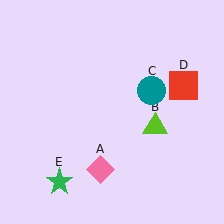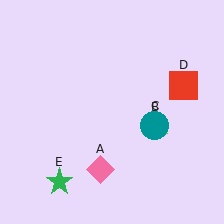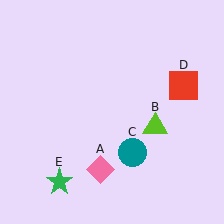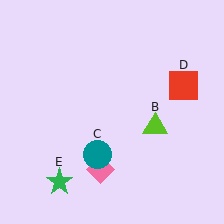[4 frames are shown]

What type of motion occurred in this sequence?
The teal circle (object C) rotated clockwise around the center of the scene.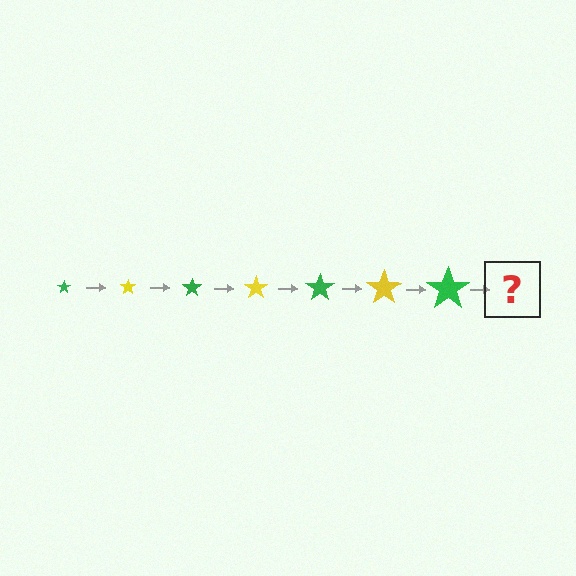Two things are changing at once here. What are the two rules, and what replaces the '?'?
The two rules are that the star grows larger each step and the color cycles through green and yellow. The '?' should be a yellow star, larger than the previous one.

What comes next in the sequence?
The next element should be a yellow star, larger than the previous one.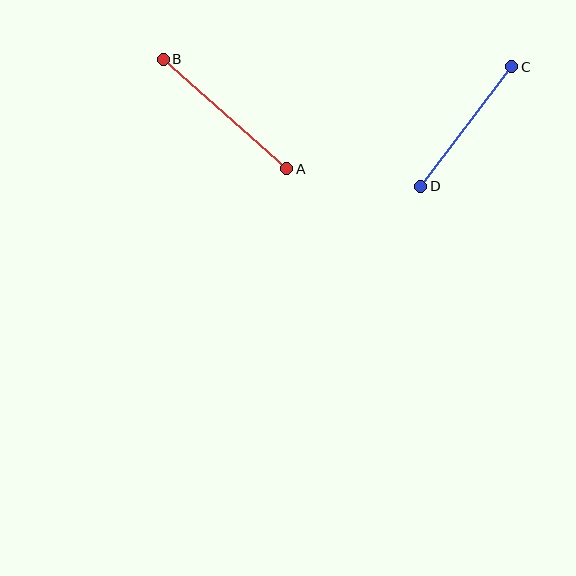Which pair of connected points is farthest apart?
Points A and B are farthest apart.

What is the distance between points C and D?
The distance is approximately 150 pixels.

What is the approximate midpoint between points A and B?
The midpoint is at approximately (225, 114) pixels.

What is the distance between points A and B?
The distance is approximately 165 pixels.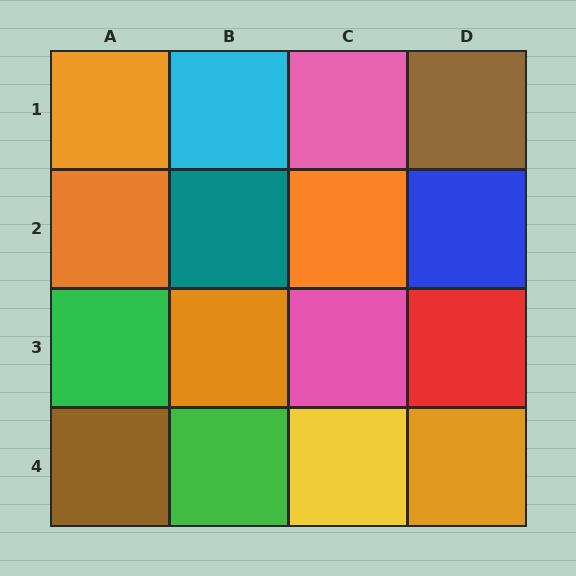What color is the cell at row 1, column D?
Brown.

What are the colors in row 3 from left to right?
Green, orange, pink, red.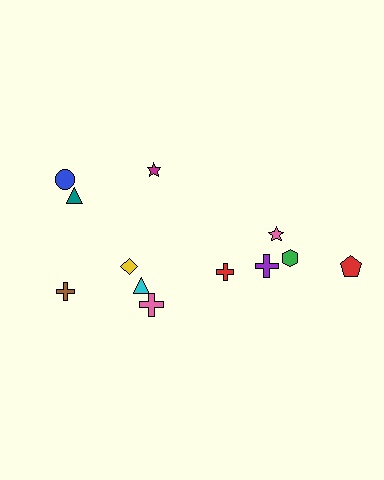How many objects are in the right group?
There are 5 objects.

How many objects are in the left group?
There are 7 objects.